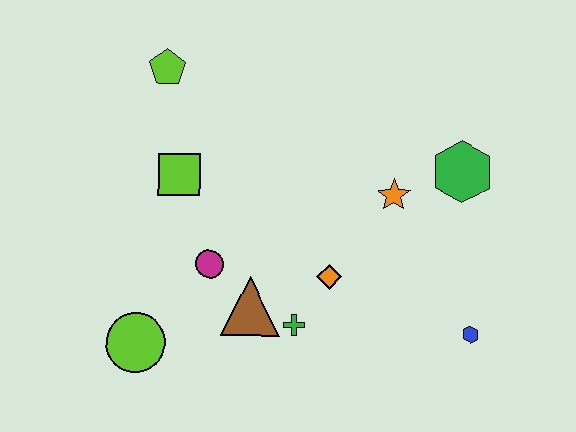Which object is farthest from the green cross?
The lime pentagon is farthest from the green cross.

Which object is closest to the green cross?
The brown triangle is closest to the green cross.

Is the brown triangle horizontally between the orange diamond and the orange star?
No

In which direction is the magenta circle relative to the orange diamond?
The magenta circle is to the left of the orange diamond.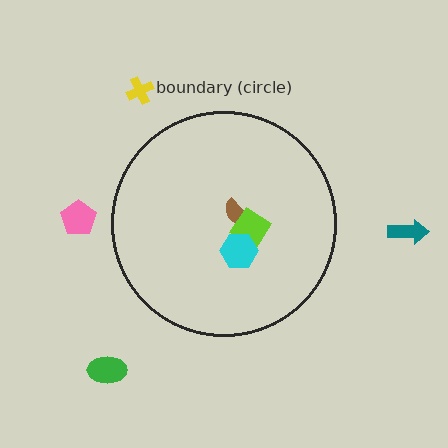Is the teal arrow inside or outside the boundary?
Outside.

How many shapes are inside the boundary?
3 inside, 4 outside.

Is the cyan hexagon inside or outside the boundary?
Inside.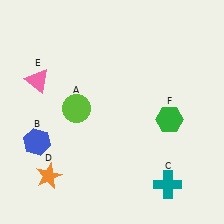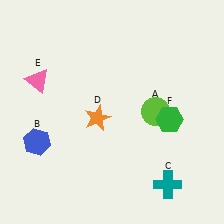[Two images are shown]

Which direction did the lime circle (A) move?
The lime circle (A) moved right.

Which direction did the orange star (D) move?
The orange star (D) moved up.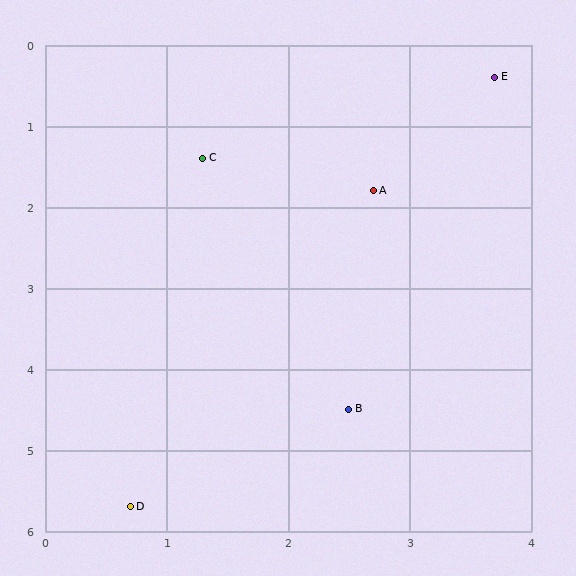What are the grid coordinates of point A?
Point A is at approximately (2.7, 1.8).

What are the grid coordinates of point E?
Point E is at approximately (3.7, 0.4).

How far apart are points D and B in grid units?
Points D and B are about 2.2 grid units apart.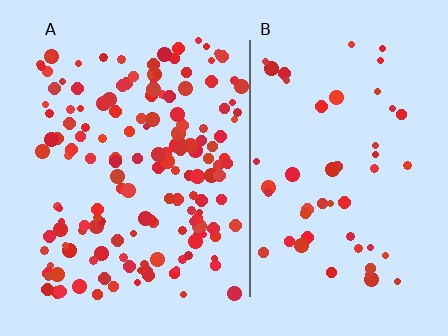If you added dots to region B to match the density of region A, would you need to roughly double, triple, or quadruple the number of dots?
Approximately triple.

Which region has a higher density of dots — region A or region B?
A (the left).